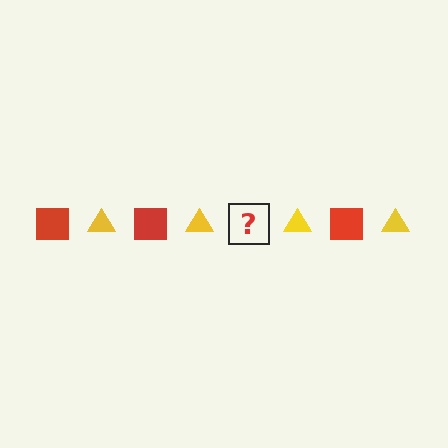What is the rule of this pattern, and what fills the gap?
The rule is that the pattern alternates between red square and yellow triangle. The gap should be filled with a red square.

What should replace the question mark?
The question mark should be replaced with a red square.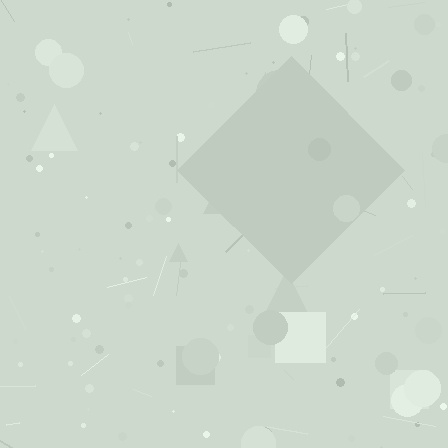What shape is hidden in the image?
A diamond is hidden in the image.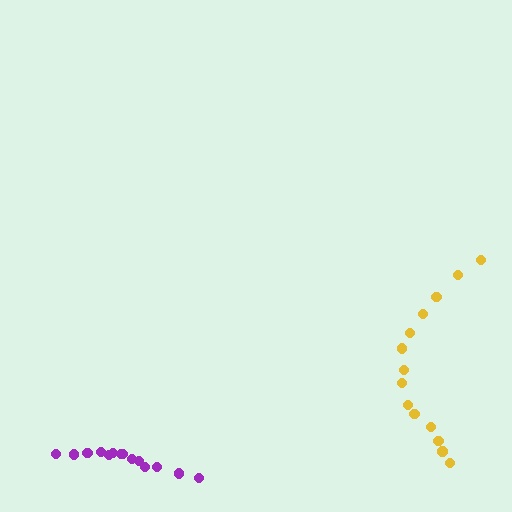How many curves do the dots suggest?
There are 2 distinct paths.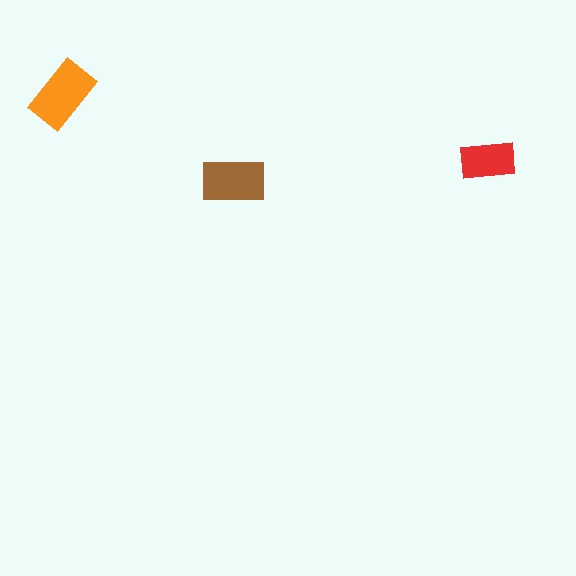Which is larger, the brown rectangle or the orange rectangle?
The orange one.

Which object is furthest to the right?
The red rectangle is rightmost.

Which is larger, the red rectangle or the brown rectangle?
The brown one.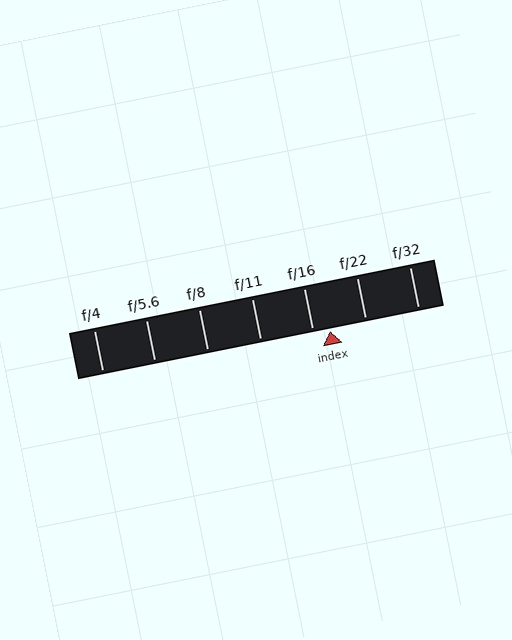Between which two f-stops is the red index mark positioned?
The index mark is between f/16 and f/22.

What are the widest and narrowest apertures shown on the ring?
The widest aperture shown is f/4 and the narrowest is f/32.